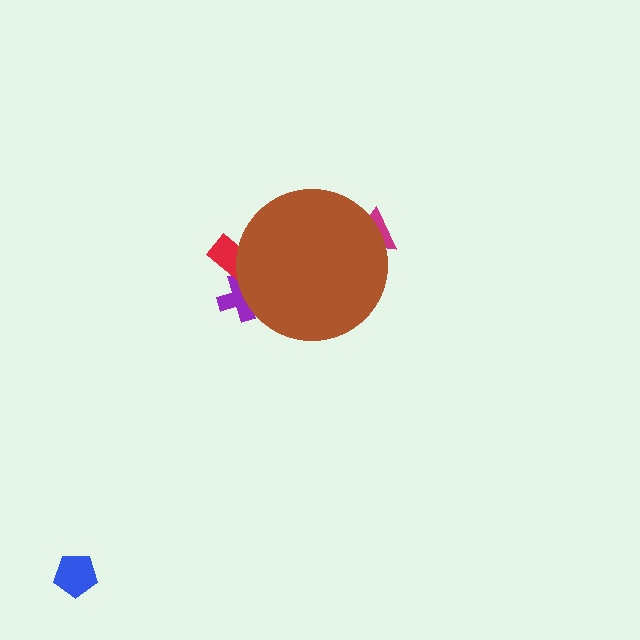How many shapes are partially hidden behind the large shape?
3 shapes are partially hidden.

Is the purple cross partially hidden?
Yes, the purple cross is partially hidden behind the brown circle.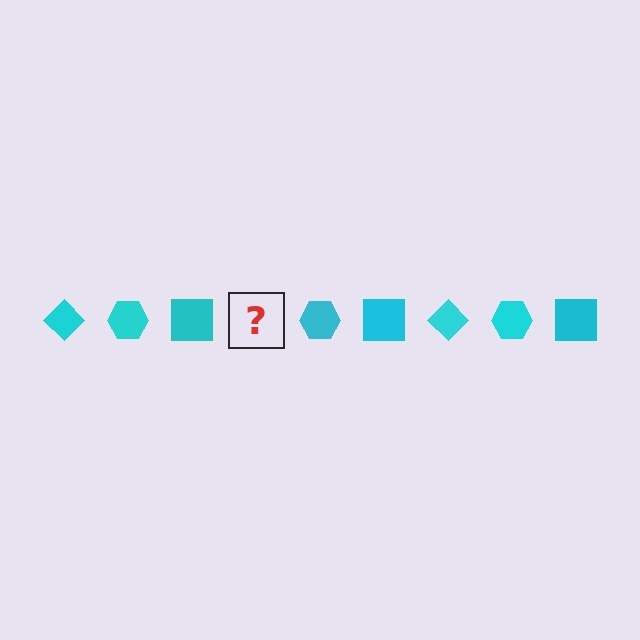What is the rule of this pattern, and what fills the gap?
The rule is that the pattern cycles through diamond, hexagon, square shapes in cyan. The gap should be filled with a cyan diamond.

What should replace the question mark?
The question mark should be replaced with a cyan diamond.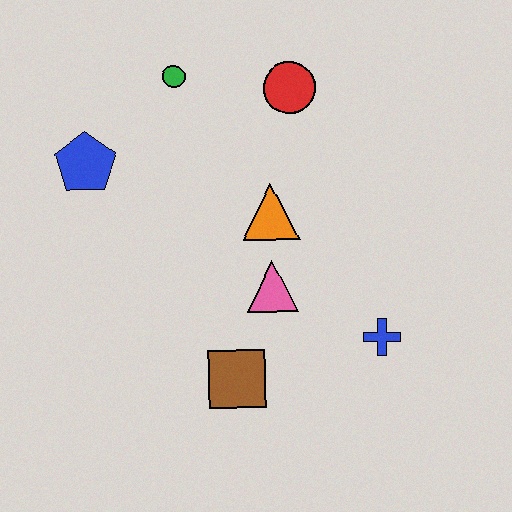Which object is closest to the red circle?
The green circle is closest to the red circle.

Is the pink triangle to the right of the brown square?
Yes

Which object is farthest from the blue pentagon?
The blue cross is farthest from the blue pentagon.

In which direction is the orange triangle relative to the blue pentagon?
The orange triangle is to the right of the blue pentagon.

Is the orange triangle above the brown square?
Yes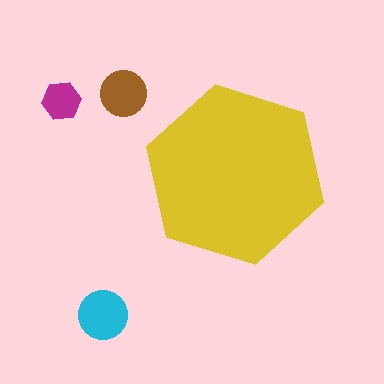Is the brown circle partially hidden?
No, the brown circle is fully visible.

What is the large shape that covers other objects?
A yellow hexagon.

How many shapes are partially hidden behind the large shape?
0 shapes are partially hidden.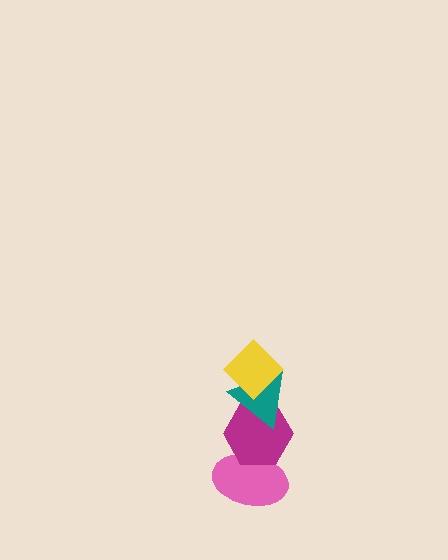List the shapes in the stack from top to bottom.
From top to bottom: the yellow diamond, the teal triangle, the magenta hexagon, the pink ellipse.